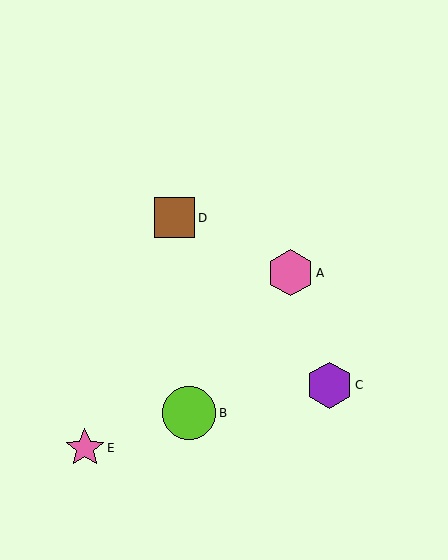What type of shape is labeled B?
Shape B is a lime circle.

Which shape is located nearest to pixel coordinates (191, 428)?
The lime circle (labeled B) at (189, 413) is nearest to that location.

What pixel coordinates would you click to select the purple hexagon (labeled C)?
Click at (329, 385) to select the purple hexagon C.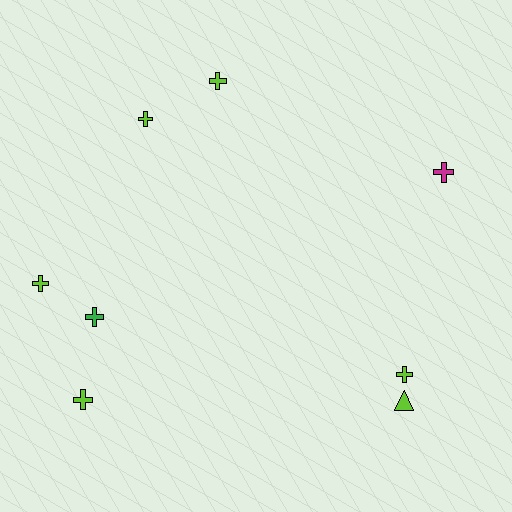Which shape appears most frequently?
Cross, with 7 objects.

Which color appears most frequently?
Lime, with 6 objects.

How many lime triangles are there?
There is 1 lime triangle.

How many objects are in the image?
There are 8 objects.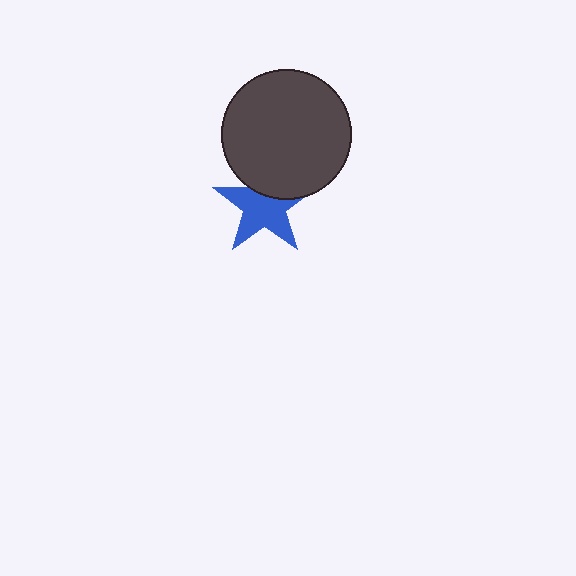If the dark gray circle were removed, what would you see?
You would see the complete blue star.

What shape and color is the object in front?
The object in front is a dark gray circle.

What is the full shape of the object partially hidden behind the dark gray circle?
The partially hidden object is a blue star.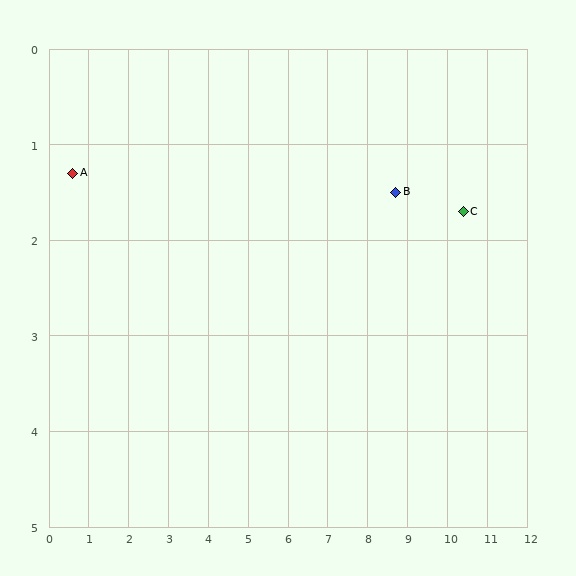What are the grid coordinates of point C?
Point C is at approximately (10.4, 1.7).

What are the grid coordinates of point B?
Point B is at approximately (8.7, 1.5).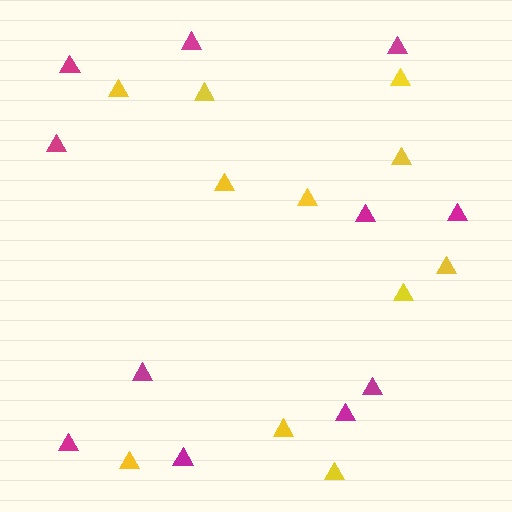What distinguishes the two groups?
There are 2 groups: one group of yellow triangles (11) and one group of magenta triangles (11).